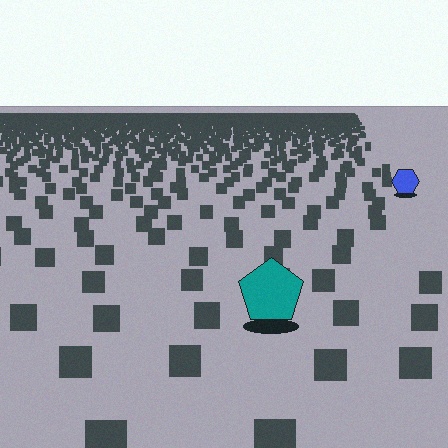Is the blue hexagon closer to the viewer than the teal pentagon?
No. The teal pentagon is closer — you can tell from the texture gradient: the ground texture is coarser near it.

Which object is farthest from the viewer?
The blue hexagon is farthest from the viewer. It appears smaller and the ground texture around it is denser.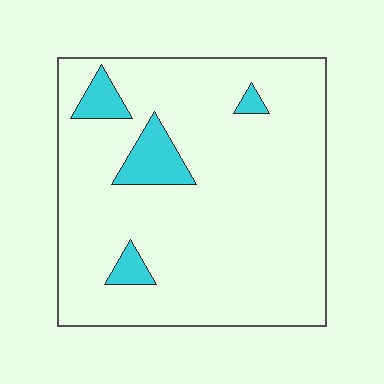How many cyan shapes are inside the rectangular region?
4.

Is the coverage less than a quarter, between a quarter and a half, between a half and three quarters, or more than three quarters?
Less than a quarter.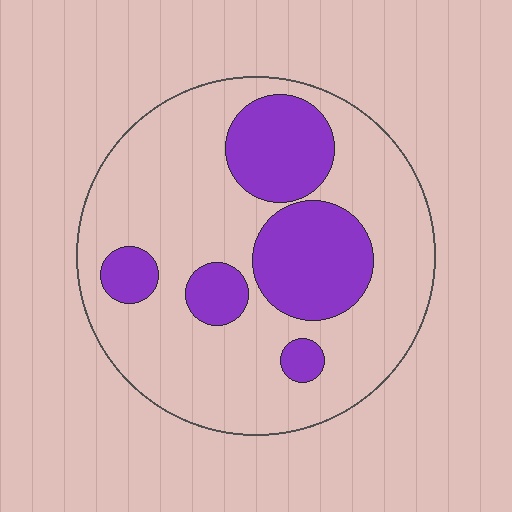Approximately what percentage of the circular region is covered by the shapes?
Approximately 30%.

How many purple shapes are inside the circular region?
5.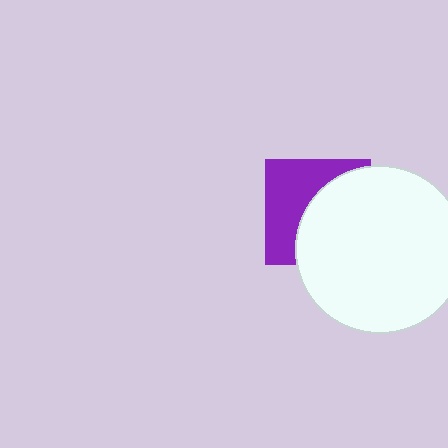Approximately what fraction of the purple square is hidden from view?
Roughly 55% of the purple square is hidden behind the white circle.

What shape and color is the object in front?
The object in front is a white circle.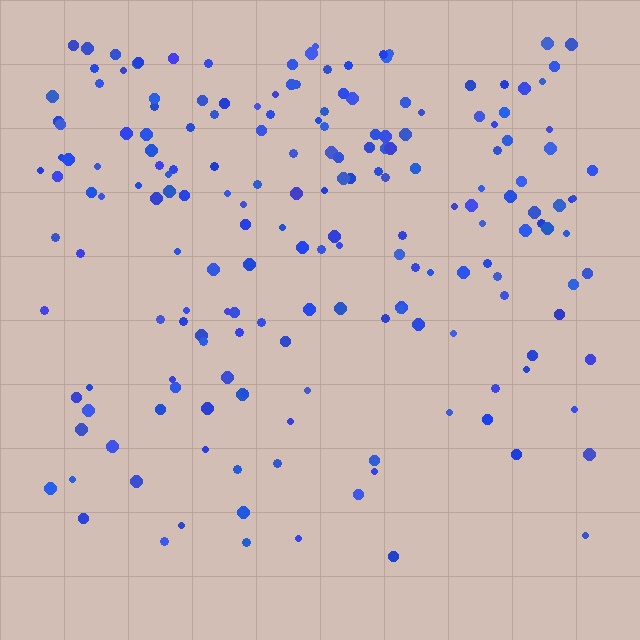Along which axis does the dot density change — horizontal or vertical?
Vertical.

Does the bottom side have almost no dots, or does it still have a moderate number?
Still a moderate number, just noticeably fewer than the top.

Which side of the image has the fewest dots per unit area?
The bottom.